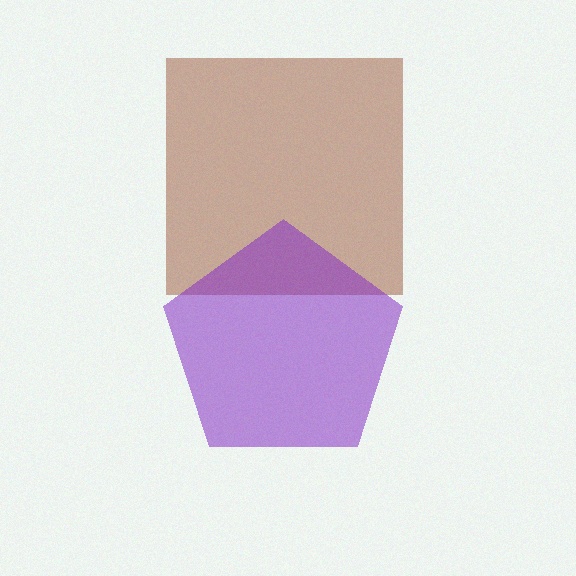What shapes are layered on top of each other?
The layered shapes are: a brown square, a purple pentagon.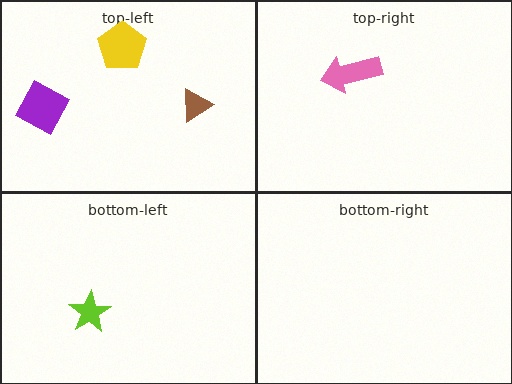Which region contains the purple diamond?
The top-left region.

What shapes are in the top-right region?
The pink arrow.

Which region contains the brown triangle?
The top-left region.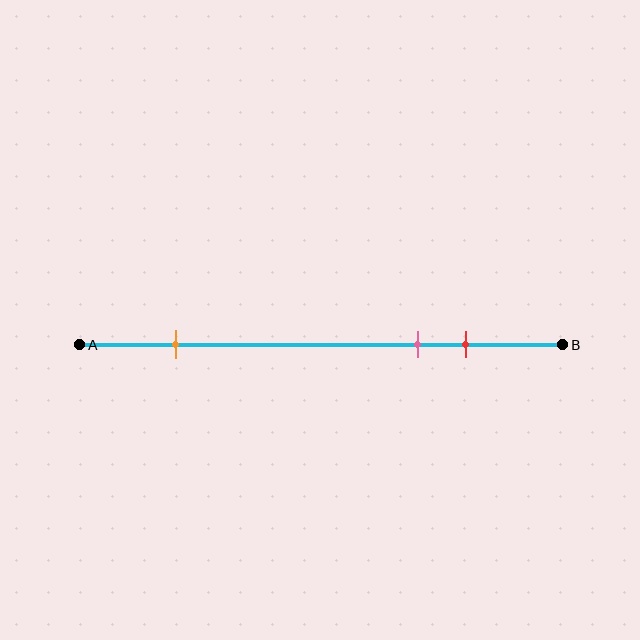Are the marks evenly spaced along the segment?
No, the marks are not evenly spaced.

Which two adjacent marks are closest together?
The pink and red marks are the closest adjacent pair.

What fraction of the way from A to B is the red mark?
The red mark is approximately 80% (0.8) of the way from A to B.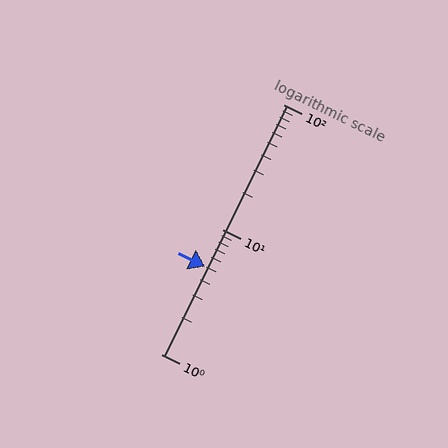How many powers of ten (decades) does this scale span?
The scale spans 2 decades, from 1 to 100.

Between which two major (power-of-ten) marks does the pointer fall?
The pointer is between 1 and 10.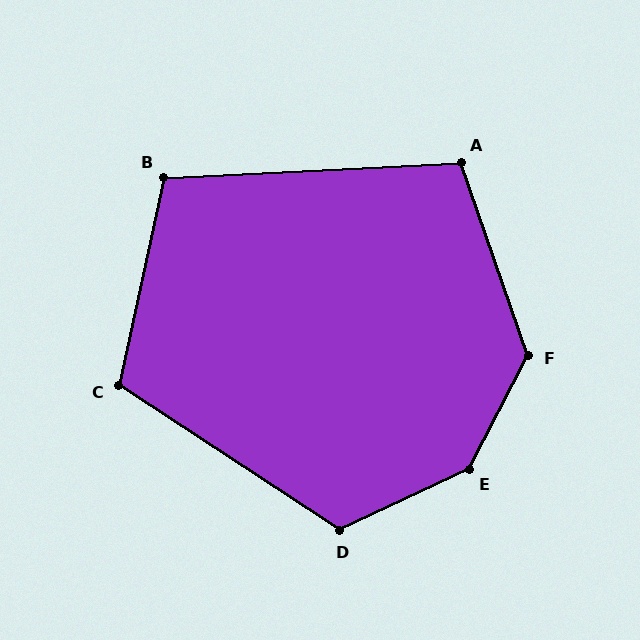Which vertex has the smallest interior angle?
B, at approximately 105 degrees.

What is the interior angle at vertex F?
Approximately 133 degrees (obtuse).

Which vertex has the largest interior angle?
E, at approximately 142 degrees.